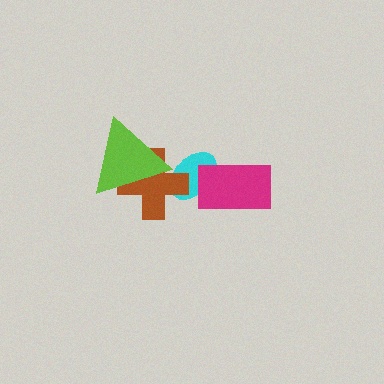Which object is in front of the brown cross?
The lime triangle is in front of the brown cross.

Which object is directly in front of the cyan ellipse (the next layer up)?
The brown cross is directly in front of the cyan ellipse.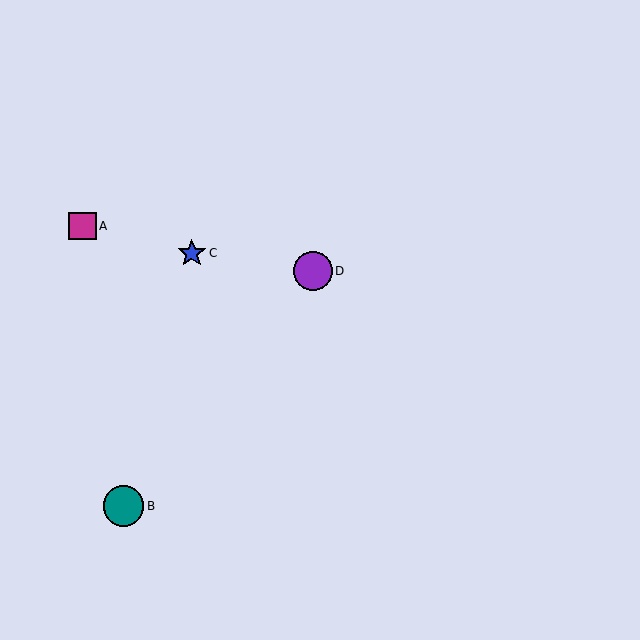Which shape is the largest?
The teal circle (labeled B) is the largest.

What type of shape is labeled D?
Shape D is a purple circle.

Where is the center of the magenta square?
The center of the magenta square is at (82, 226).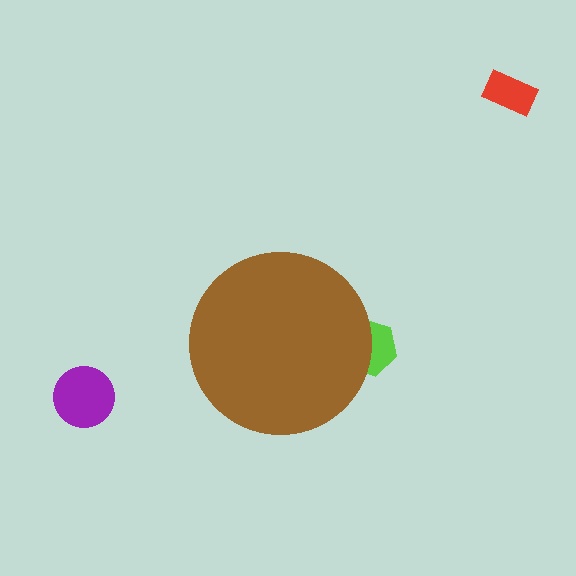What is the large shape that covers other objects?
A brown circle.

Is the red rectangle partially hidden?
No, the red rectangle is fully visible.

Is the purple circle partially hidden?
No, the purple circle is fully visible.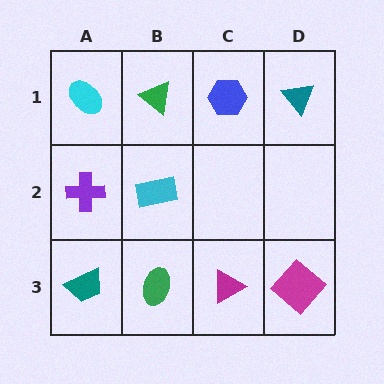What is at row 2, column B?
A cyan rectangle.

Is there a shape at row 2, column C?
No, that cell is empty.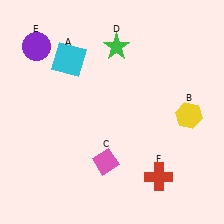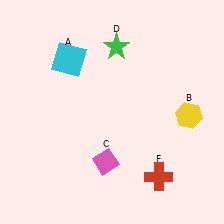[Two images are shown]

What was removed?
The purple circle (E) was removed in Image 2.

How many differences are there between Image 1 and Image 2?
There is 1 difference between the two images.